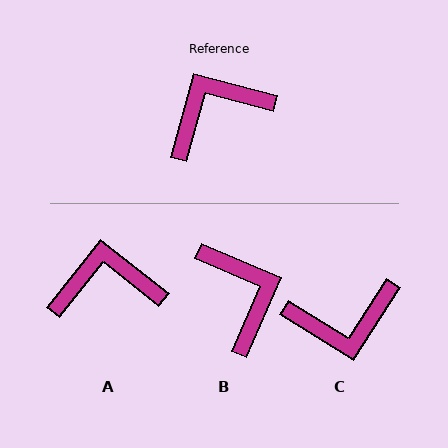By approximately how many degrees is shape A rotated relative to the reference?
Approximately 23 degrees clockwise.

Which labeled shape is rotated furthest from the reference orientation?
C, about 163 degrees away.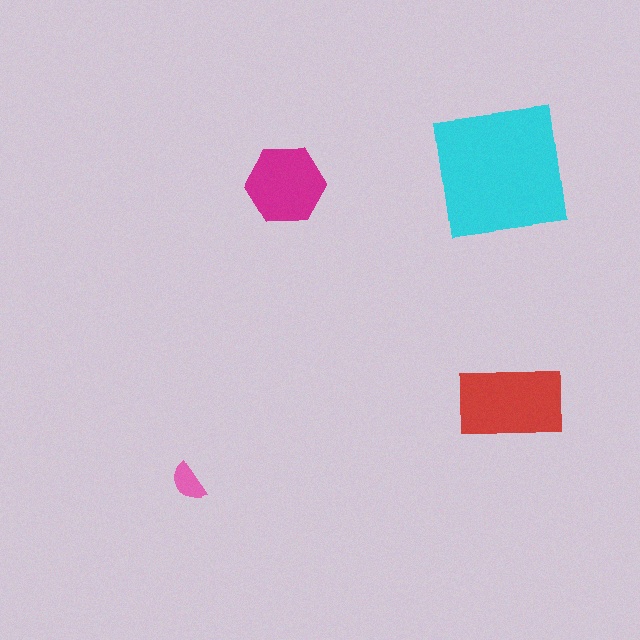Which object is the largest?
The cyan square.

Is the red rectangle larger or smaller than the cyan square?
Smaller.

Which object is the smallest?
The pink semicircle.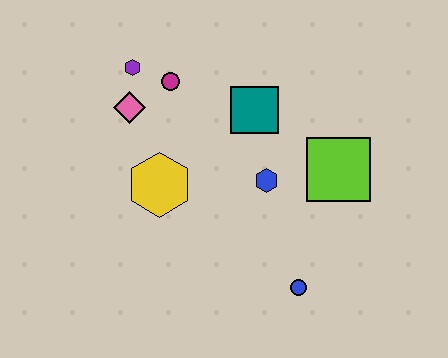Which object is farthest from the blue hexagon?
The purple hexagon is farthest from the blue hexagon.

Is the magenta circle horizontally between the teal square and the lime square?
No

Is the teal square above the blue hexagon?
Yes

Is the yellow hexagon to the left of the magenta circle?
Yes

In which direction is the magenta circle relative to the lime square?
The magenta circle is to the left of the lime square.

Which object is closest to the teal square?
The blue hexagon is closest to the teal square.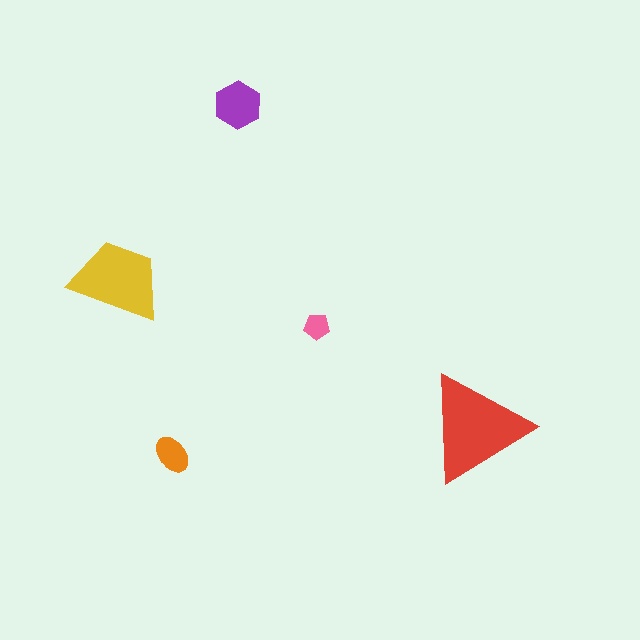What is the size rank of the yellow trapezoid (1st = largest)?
2nd.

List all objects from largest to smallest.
The red triangle, the yellow trapezoid, the purple hexagon, the orange ellipse, the pink pentagon.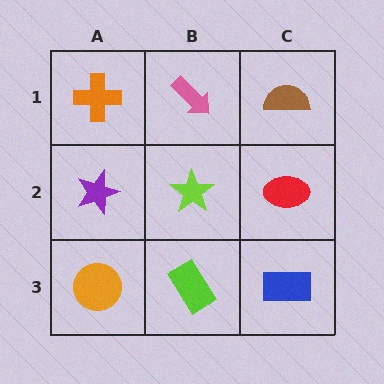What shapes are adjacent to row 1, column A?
A purple star (row 2, column A), a pink arrow (row 1, column B).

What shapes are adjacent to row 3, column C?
A red ellipse (row 2, column C), a lime rectangle (row 3, column B).